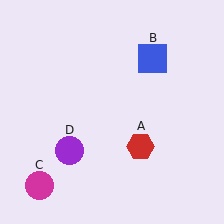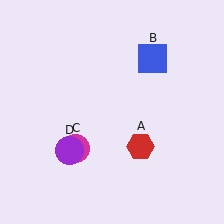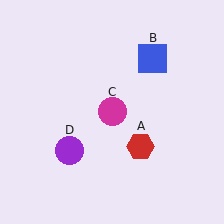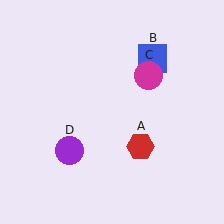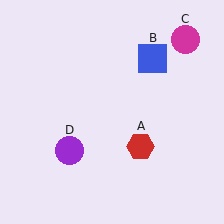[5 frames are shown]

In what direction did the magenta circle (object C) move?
The magenta circle (object C) moved up and to the right.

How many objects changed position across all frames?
1 object changed position: magenta circle (object C).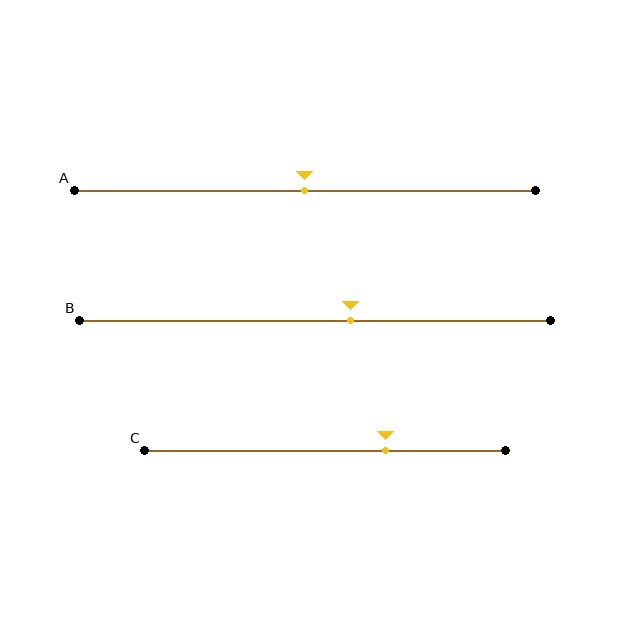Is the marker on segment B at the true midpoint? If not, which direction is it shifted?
No, the marker on segment B is shifted to the right by about 7% of the segment length.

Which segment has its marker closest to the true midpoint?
Segment A has its marker closest to the true midpoint.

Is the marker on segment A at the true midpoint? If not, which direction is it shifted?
Yes, the marker on segment A is at the true midpoint.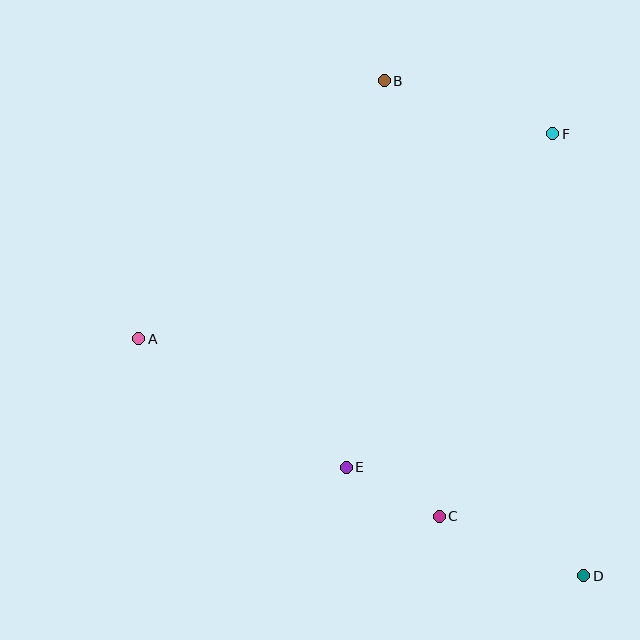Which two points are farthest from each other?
Points B and D are farthest from each other.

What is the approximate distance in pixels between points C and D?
The distance between C and D is approximately 157 pixels.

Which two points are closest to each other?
Points C and E are closest to each other.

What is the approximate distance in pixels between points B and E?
The distance between B and E is approximately 388 pixels.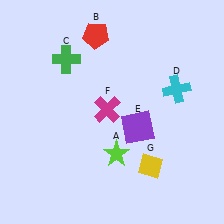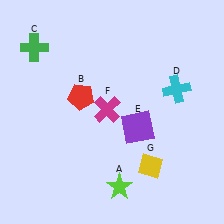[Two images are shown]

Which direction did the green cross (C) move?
The green cross (C) moved left.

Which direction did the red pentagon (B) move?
The red pentagon (B) moved down.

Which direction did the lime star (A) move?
The lime star (A) moved down.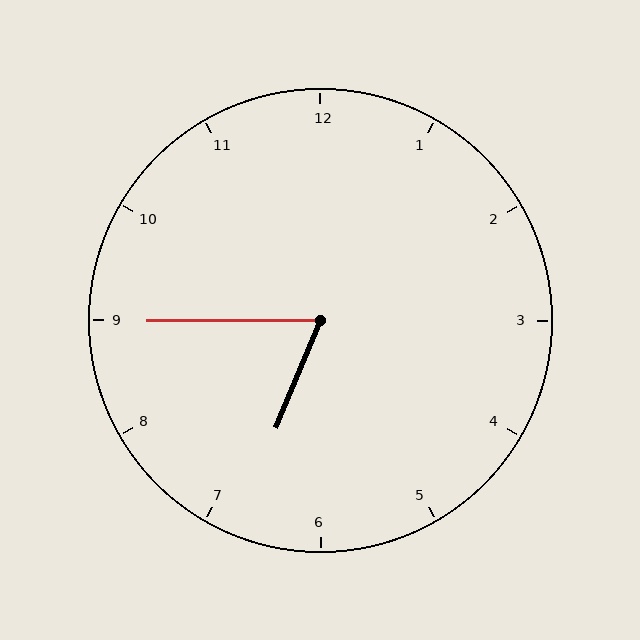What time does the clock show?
6:45.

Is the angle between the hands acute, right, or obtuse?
It is acute.